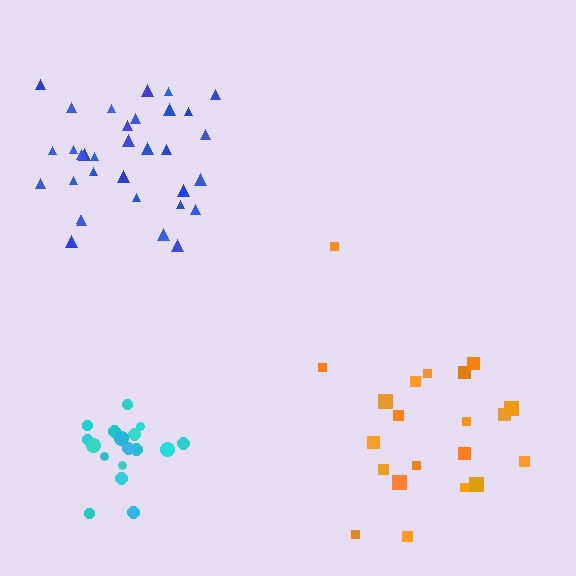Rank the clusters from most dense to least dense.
blue, cyan, orange.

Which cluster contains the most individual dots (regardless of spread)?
Blue (33).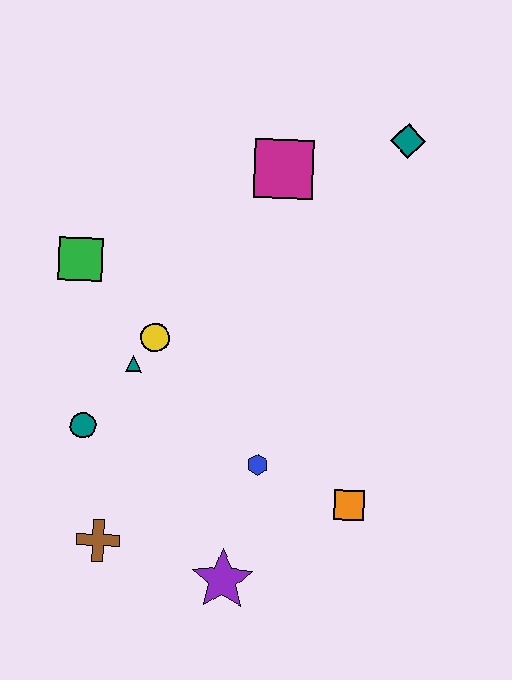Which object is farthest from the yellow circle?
The teal diamond is farthest from the yellow circle.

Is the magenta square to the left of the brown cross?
No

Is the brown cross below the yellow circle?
Yes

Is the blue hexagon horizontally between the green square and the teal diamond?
Yes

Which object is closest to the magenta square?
The teal diamond is closest to the magenta square.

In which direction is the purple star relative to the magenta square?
The purple star is below the magenta square.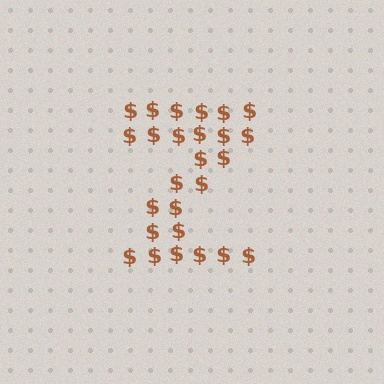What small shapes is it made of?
It is made of small dollar signs.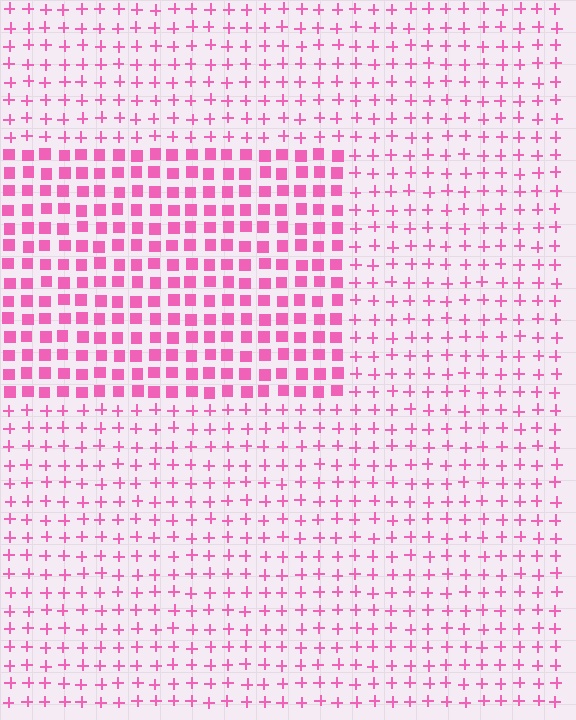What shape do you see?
I see a rectangle.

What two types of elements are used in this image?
The image uses squares inside the rectangle region and plus signs outside it.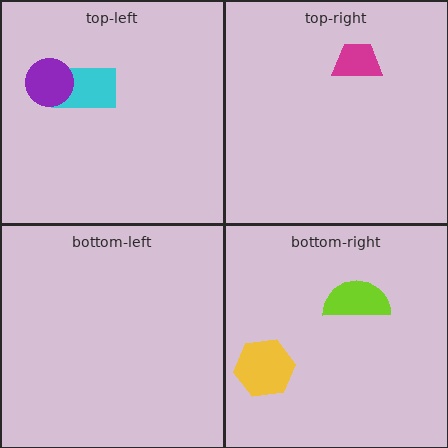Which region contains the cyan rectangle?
The top-left region.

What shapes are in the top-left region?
The cyan rectangle, the purple circle.